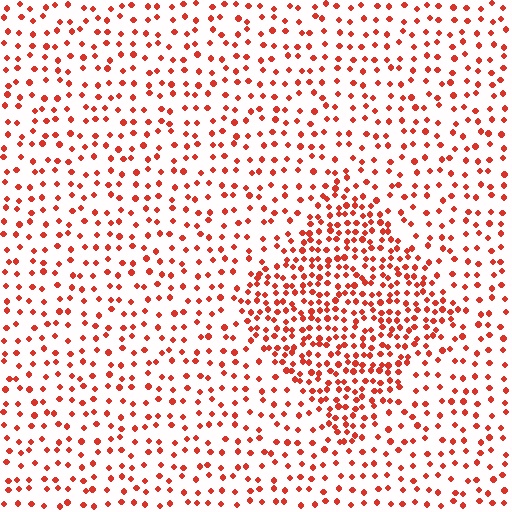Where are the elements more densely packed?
The elements are more densely packed inside the diamond boundary.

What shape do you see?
I see a diamond.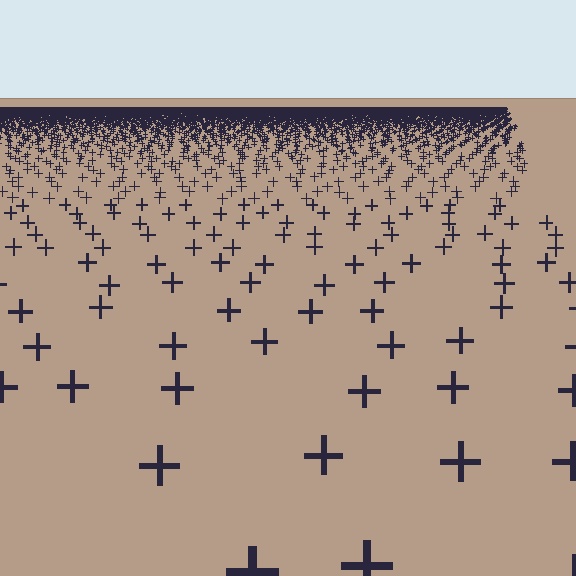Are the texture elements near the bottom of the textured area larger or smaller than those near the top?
Larger. Near the bottom, elements are closer to the viewer and appear at a bigger on-screen size.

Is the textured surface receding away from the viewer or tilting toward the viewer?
The surface is receding away from the viewer. Texture elements get smaller and denser toward the top.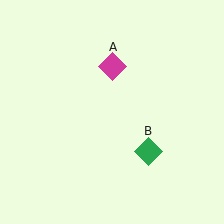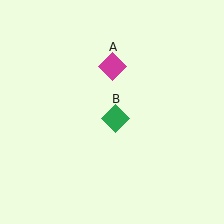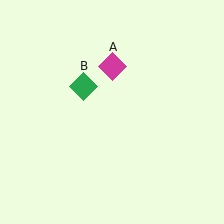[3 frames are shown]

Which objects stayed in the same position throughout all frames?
Magenta diamond (object A) remained stationary.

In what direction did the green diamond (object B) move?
The green diamond (object B) moved up and to the left.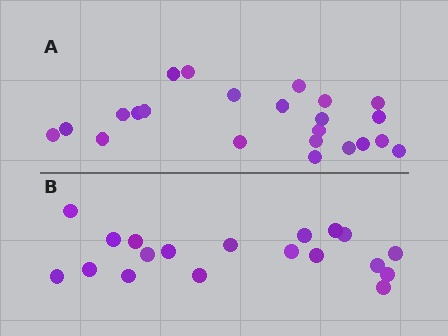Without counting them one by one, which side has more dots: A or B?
Region A (the top region) has more dots.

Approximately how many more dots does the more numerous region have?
Region A has about 4 more dots than region B.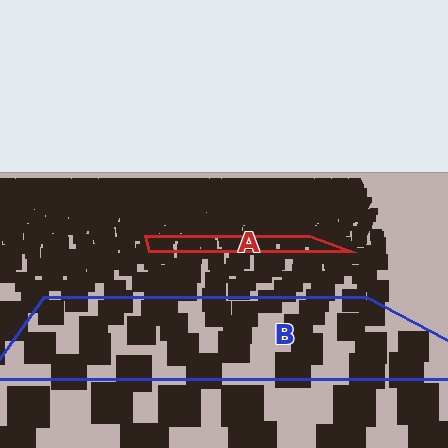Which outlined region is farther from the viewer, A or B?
Region A is farther from the viewer — the texture elements inside it appear smaller and more densely packed.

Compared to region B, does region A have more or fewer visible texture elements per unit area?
Region A has more texture elements per unit area — they are packed more densely because it is farther away.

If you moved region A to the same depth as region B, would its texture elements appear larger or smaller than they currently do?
They would appear larger. At a closer depth, the same texture elements are projected at a bigger on-screen size.